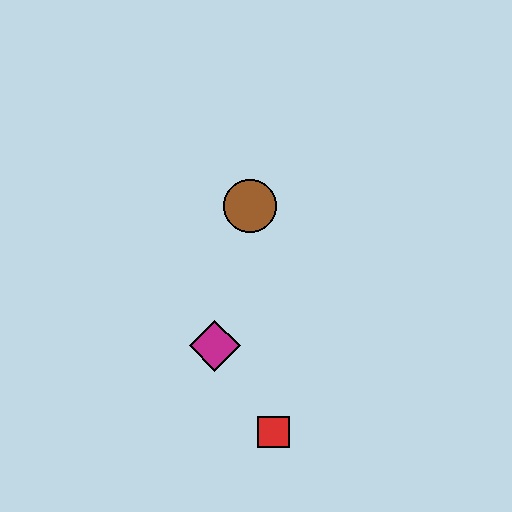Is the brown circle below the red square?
No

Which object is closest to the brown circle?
The magenta diamond is closest to the brown circle.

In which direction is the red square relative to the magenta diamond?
The red square is below the magenta diamond.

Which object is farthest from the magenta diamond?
The brown circle is farthest from the magenta diamond.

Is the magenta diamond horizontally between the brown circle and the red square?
No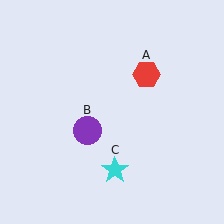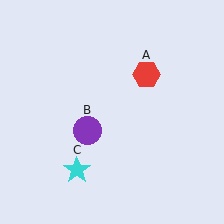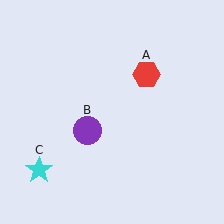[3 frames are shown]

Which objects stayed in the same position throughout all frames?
Red hexagon (object A) and purple circle (object B) remained stationary.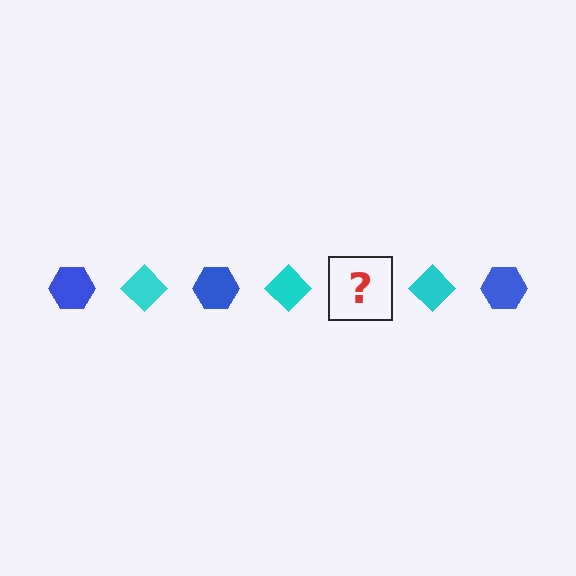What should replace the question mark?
The question mark should be replaced with a blue hexagon.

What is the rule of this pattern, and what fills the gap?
The rule is that the pattern alternates between blue hexagon and cyan diamond. The gap should be filled with a blue hexagon.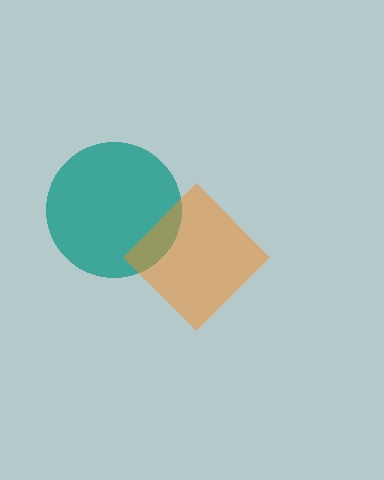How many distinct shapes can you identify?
There are 2 distinct shapes: a teal circle, an orange diamond.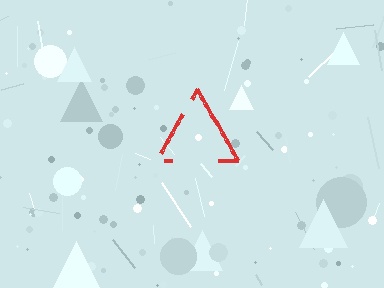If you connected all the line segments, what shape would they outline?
They would outline a triangle.